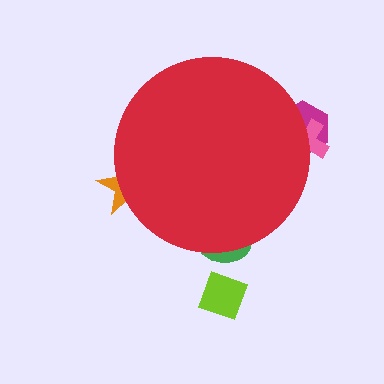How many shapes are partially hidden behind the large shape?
4 shapes are partially hidden.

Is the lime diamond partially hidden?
No, the lime diamond is fully visible.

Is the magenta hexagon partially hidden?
Yes, the magenta hexagon is partially hidden behind the red circle.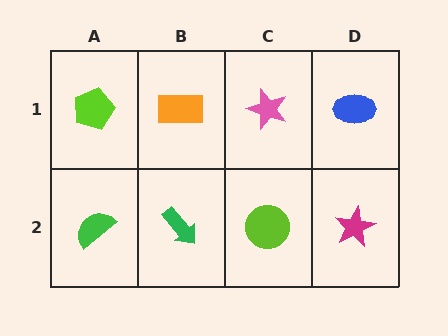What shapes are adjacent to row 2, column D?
A blue ellipse (row 1, column D), a lime circle (row 2, column C).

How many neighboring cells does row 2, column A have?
2.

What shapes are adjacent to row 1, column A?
A green semicircle (row 2, column A), an orange rectangle (row 1, column B).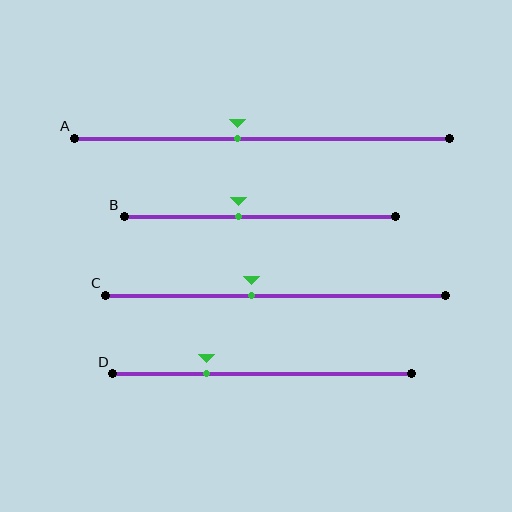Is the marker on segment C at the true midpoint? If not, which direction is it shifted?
No, the marker on segment C is shifted to the left by about 7% of the segment length.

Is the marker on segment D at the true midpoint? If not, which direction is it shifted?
No, the marker on segment D is shifted to the left by about 19% of the segment length.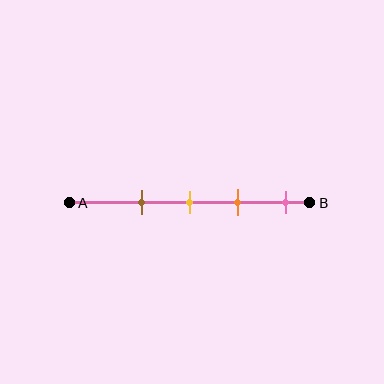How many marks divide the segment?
There are 4 marks dividing the segment.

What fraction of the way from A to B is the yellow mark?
The yellow mark is approximately 50% (0.5) of the way from A to B.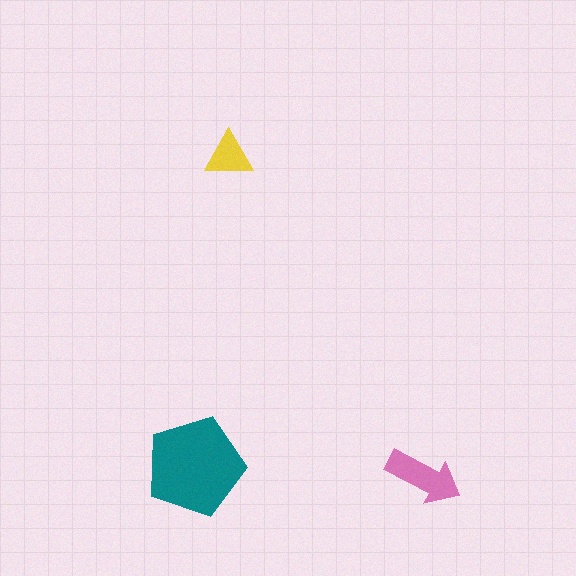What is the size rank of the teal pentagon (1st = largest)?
1st.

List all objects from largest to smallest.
The teal pentagon, the pink arrow, the yellow triangle.